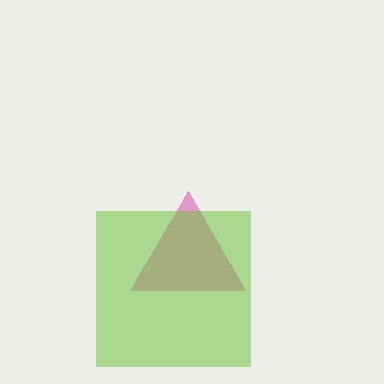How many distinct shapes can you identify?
There are 2 distinct shapes: a pink triangle, a lime square.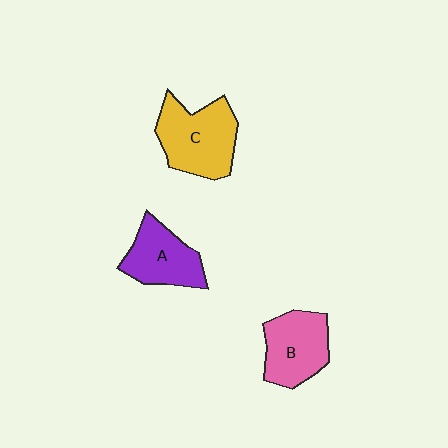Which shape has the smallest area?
Shape A (purple).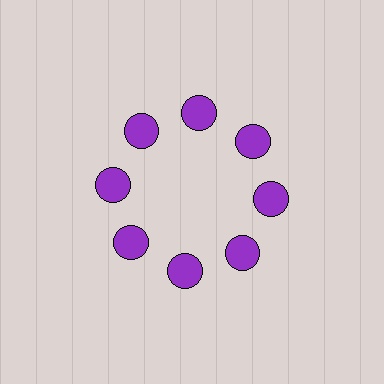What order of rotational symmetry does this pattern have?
This pattern has 8-fold rotational symmetry.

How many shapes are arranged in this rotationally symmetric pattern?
There are 8 shapes, arranged in 8 groups of 1.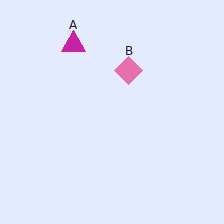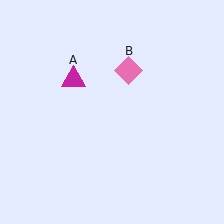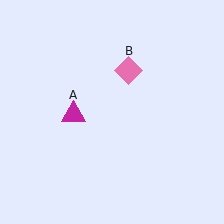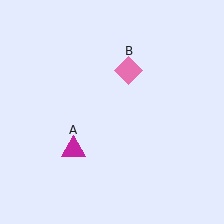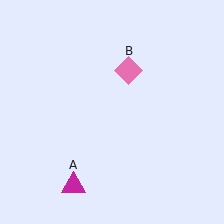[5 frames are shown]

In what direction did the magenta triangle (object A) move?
The magenta triangle (object A) moved down.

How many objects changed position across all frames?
1 object changed position: magenta triangle (object A).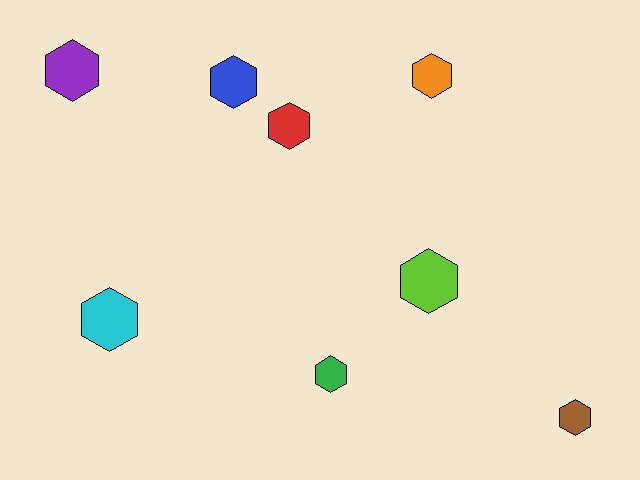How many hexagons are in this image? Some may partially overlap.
There are 8 hexagons.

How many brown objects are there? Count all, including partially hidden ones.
There is 1 brown object.